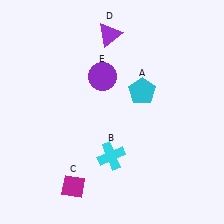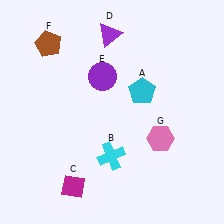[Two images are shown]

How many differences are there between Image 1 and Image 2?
There are 2 differences between the two images.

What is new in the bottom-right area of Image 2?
A pink hexagon (G) was added in the bottom-right area of Image 2.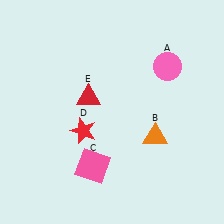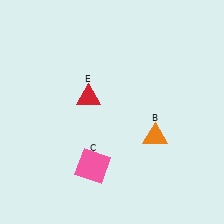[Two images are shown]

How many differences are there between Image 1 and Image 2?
There are 2 differences between the two images.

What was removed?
The red star (D), the pink circle (A) were removed in Image 2.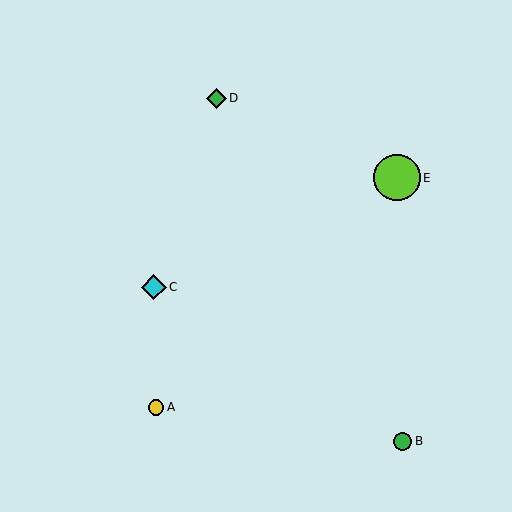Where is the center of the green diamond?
The center of the green diamond is at (216, 98).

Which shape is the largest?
The lime circle (labeled E) is the largest.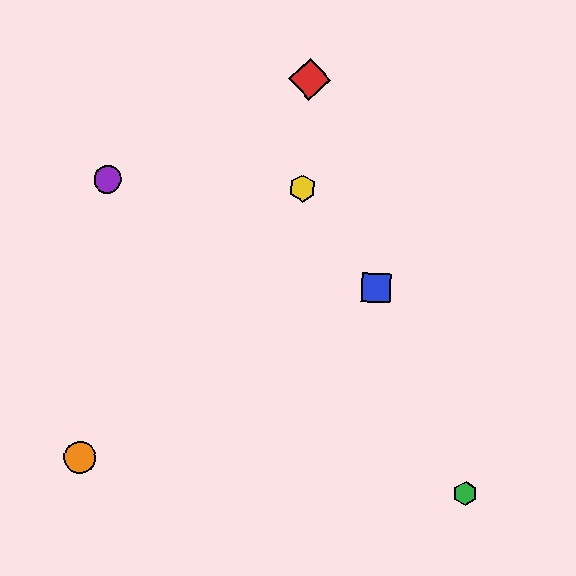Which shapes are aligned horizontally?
The yellow hexagon, the purple circle are aligned horizontally.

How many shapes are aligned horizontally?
2 shapes (the yellow hexagon, the purple circle) are aligned horizontally.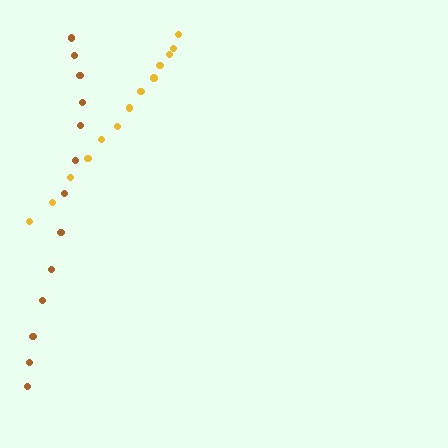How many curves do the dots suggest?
There are 2 distinct paths.